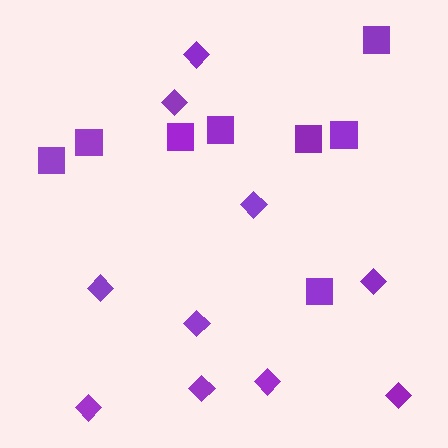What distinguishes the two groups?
There are 2 groups: one group of diamonds (10) and one group of squares (8).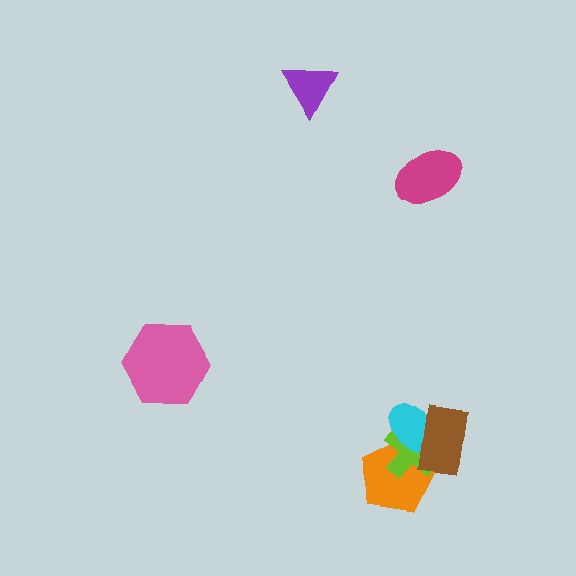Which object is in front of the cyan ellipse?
The brown rectangle is in front of the cyan ellipse.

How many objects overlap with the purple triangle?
0 objects overlap with the purple triangle.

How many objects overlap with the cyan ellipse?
3 objects overlap with the cyan ellipse.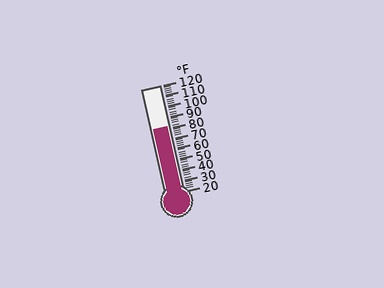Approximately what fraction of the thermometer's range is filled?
The thermometer is filled to approximately 60% of its range.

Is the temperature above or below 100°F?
The temperature is below 100°F.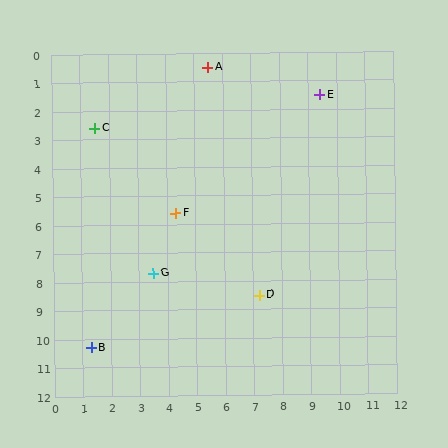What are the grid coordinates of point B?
Point B is at approximately (1.3, 10.3).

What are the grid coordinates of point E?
Point E is at approximately (9.4, 1.5).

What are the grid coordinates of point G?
Point G is at approximately (3.5, 7.7).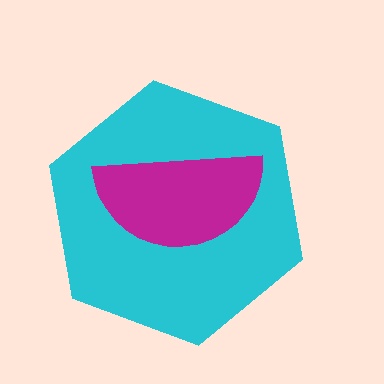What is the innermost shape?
The magenta semicircle.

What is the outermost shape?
The cyan hexagon.